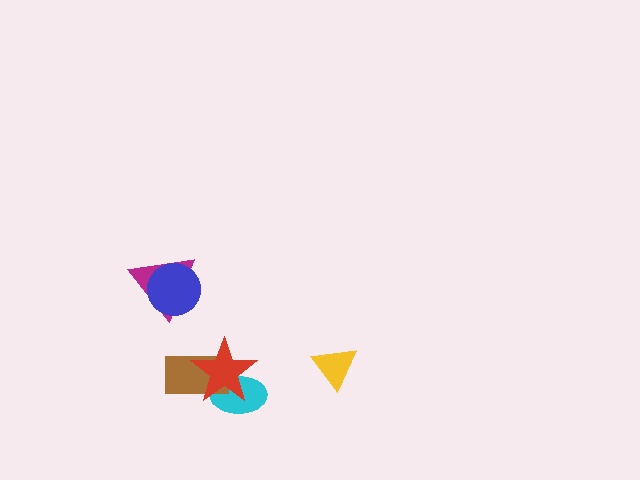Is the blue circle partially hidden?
No, no other shape covers it.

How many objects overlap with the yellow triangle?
0 objects overlap with the yellow triangle.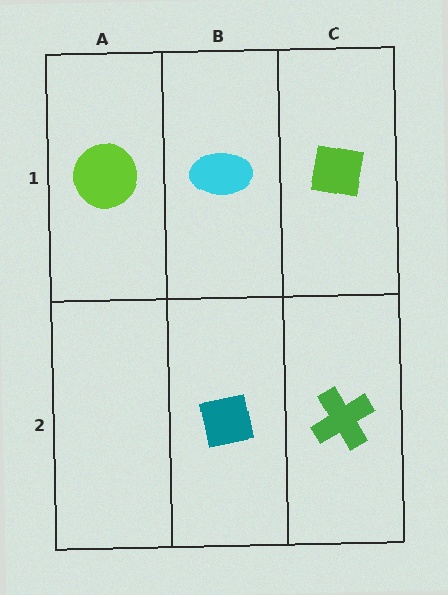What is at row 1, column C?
A lime square.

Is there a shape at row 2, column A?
No, that cell is empty.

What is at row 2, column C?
A green cross.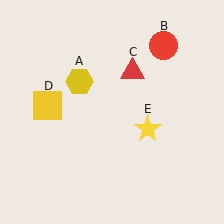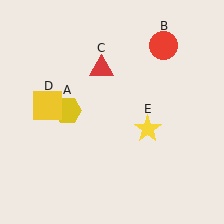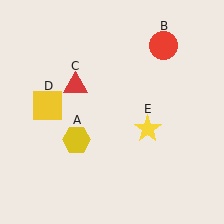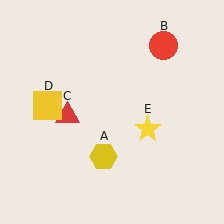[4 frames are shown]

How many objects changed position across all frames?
2 objects changed position: yellow hexagon (object A), red triangle (object C).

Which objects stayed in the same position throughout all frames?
Red circle (object B) and yellow square (object D) and yellow star (object E) remained stationary.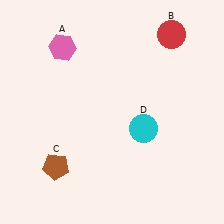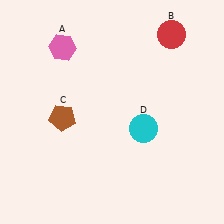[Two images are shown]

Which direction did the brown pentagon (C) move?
The brown pentagon (C) moved up.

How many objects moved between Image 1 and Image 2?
1 object moved between the two images.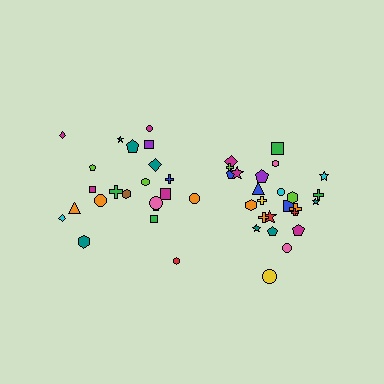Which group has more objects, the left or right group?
The right group.